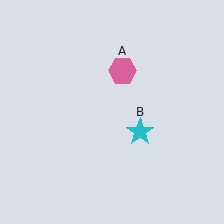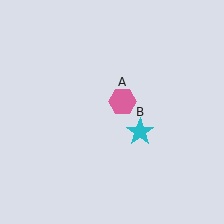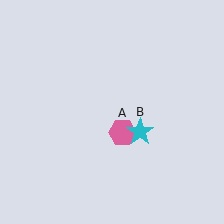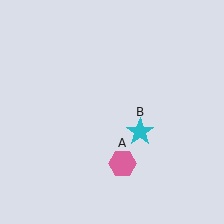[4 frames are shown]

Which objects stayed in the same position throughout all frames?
Cyan star (object B) remained stationary.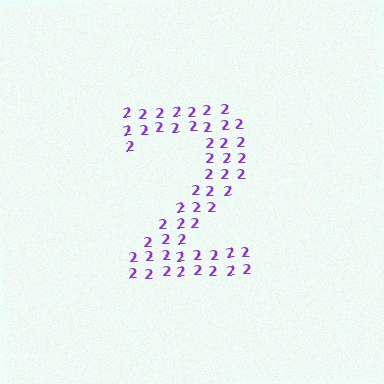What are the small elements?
The small elements are digit 2's.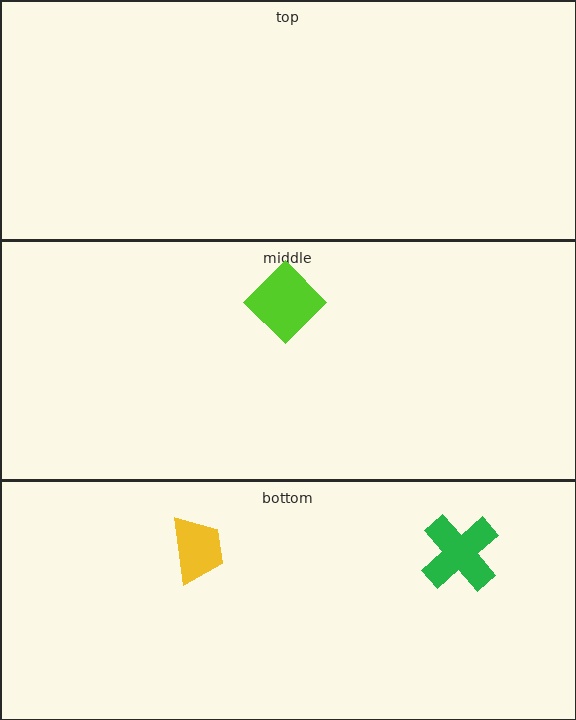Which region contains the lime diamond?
The middle region.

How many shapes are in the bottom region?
2.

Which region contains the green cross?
The bottom region.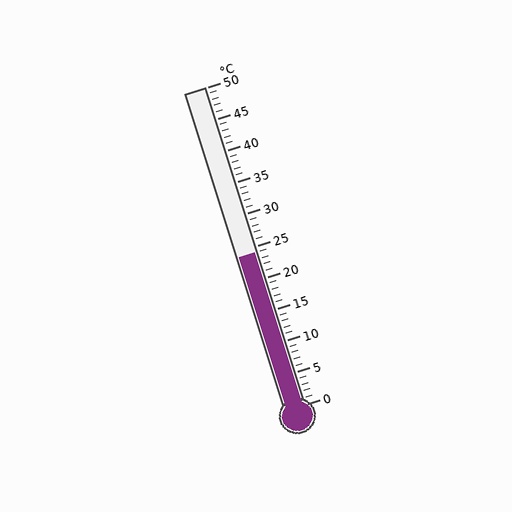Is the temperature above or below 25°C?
The temperature is below 25°C.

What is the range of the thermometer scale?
The thermometer scale ranges from 0°C to 50°C.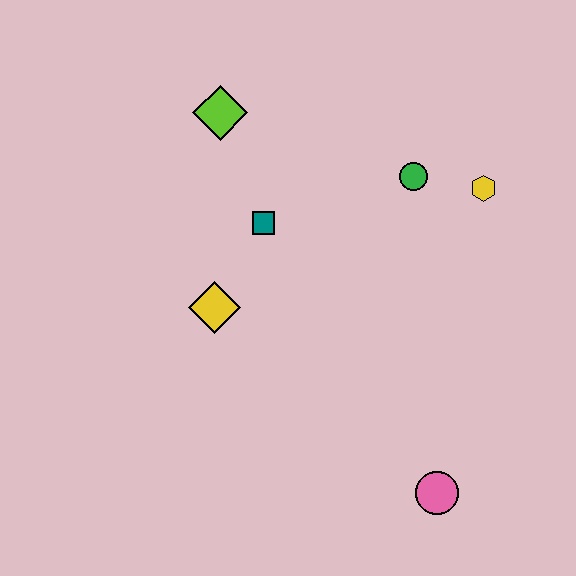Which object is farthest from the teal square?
The pink circle is farthest from the teal square.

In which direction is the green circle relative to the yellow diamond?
The green circle is to the right of the yellow diamond.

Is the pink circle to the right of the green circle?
Yes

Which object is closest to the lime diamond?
The teal square is closest to the lime diamond.